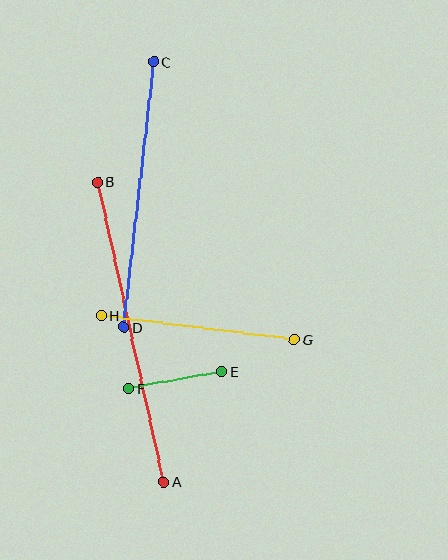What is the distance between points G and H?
The distance is approximately 195 pixels.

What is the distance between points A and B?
The distance is approximately 307 pixels.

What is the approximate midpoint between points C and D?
The midpoint is at approximately (138, 195) pixels.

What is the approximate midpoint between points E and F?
The midpoint is at approximately (175, 380) pixels.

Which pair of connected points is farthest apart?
Points A and B are farthest apart.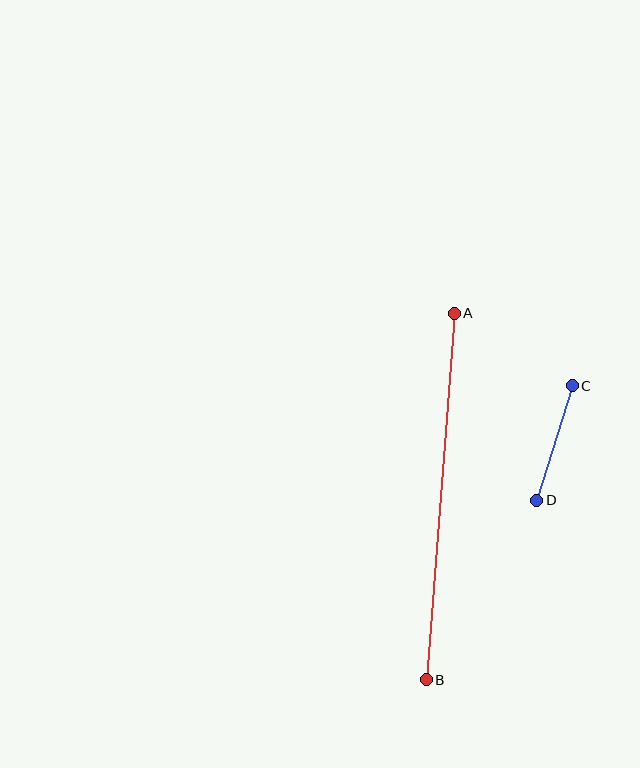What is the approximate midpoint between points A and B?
The midpoint is at approximately (440, 497) pixels.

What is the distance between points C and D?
The distance is approximately 120 pixels.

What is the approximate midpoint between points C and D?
The midpoint is at approximately (555, 443) pixels.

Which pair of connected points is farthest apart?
Points A and B are farthest apart.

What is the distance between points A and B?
The distance is approximately 368 pixels.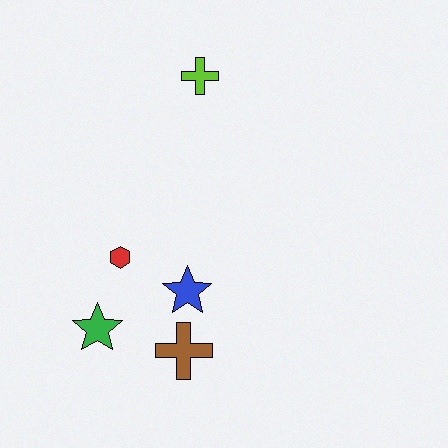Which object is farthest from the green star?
The lime cross is farthest from the green star.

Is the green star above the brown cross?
Yes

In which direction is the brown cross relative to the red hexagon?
The brown cross is below the red hexagon.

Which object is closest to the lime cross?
The red hexagon is closest to the lime cross.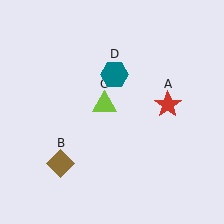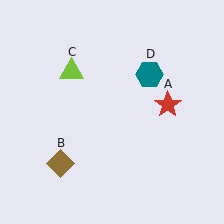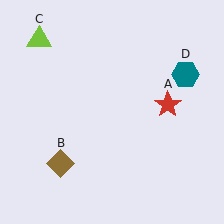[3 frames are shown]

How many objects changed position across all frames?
2 objects changed position: lime triangle (object C), teal hexagon (object D).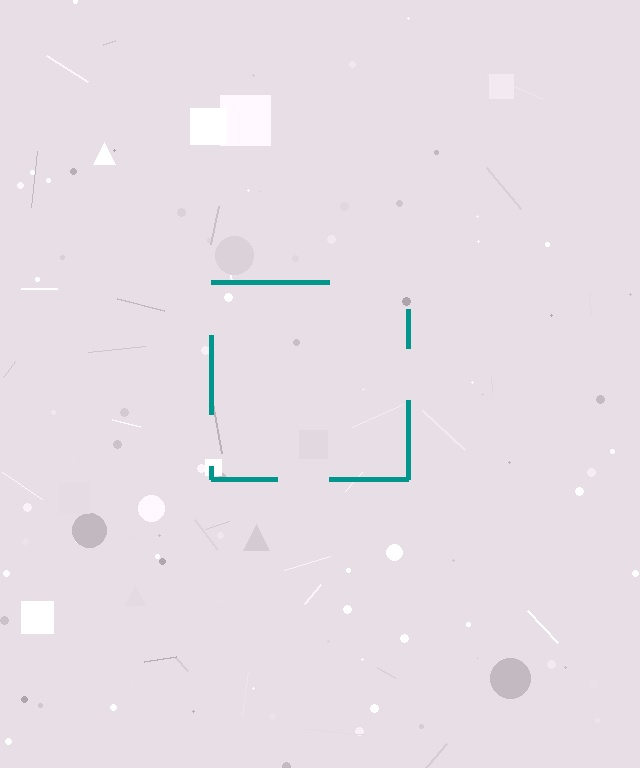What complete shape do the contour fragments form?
The contour fragments form a square.